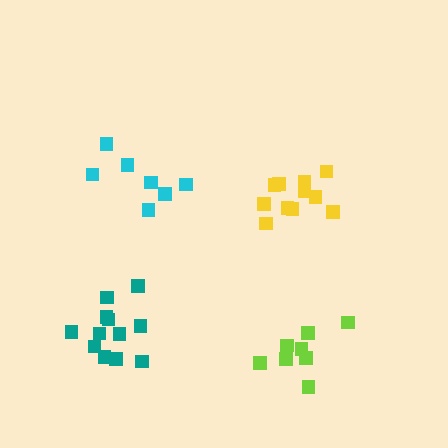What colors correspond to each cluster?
The clusters are colored: yellow, lime, cyan, teal.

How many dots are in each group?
Group 1: 11 dots, Group 2: 8 dots, Group 3: 7 dots, Group 4: 12 dots (38 total).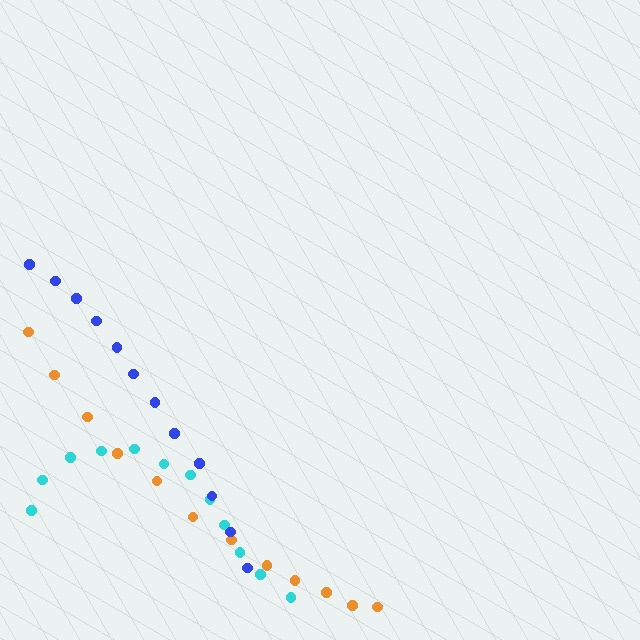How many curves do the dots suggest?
There are 3 distinct paths.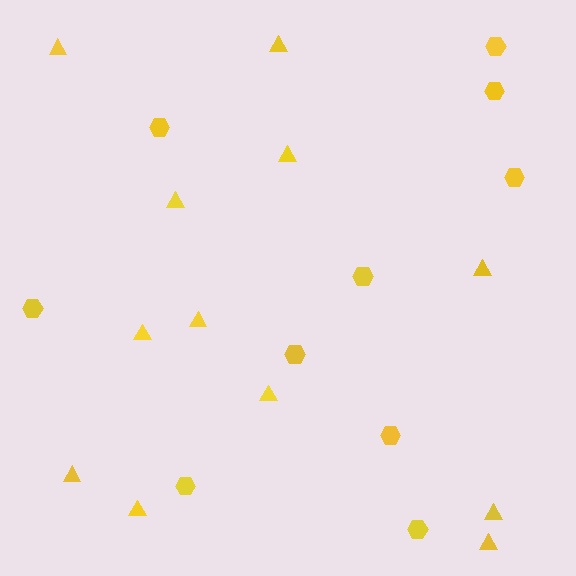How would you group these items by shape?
There are 2 groups: one group of triangles (12) and one group of hexagons (10).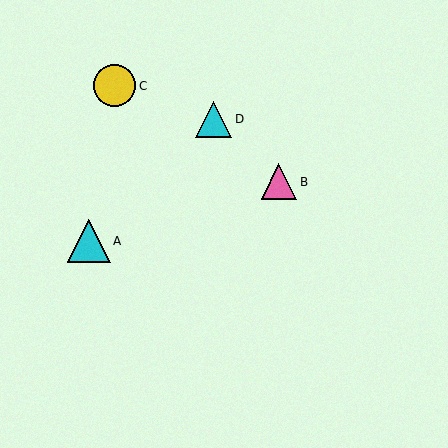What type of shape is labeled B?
Shape B is a pink triangle.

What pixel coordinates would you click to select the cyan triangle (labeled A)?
Click at (89, 241) to select the cyan triangle A.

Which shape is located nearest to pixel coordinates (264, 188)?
The pink triangle (labeled B) at (279, 182) is nearest to that location.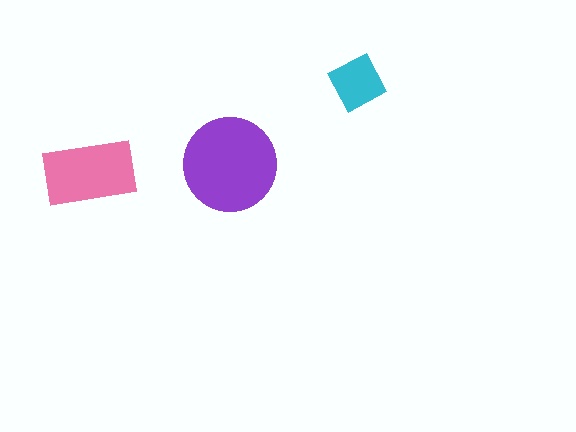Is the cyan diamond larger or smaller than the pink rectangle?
Smaller.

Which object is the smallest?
The cyan diamond.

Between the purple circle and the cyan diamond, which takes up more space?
The purple circle.